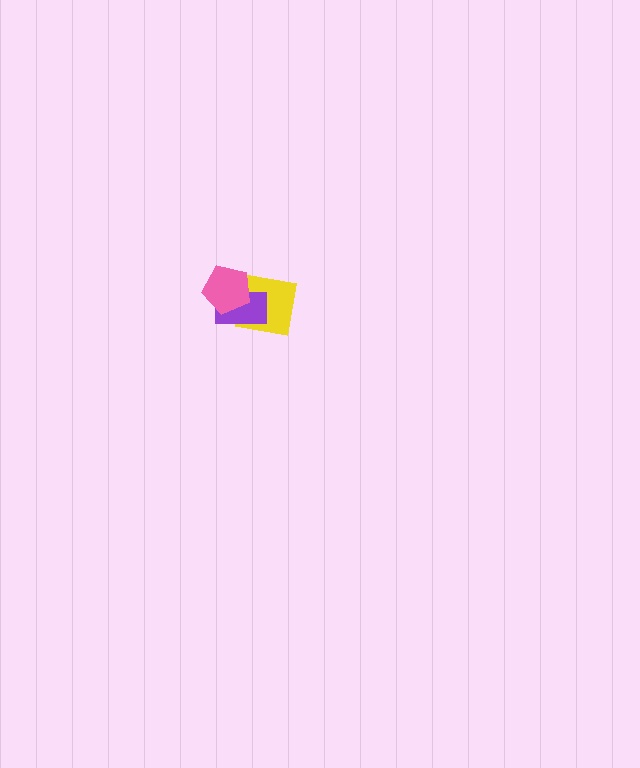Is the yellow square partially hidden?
Yes, it is partially covered by another shape.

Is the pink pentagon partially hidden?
No, no other shape covers it.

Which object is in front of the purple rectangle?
The pink pentagon is in front of the purple rectangle.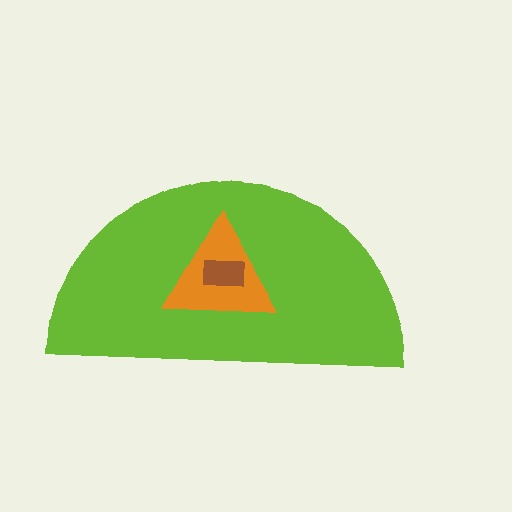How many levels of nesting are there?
3.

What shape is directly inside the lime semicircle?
The orange triangle.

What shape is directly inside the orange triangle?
The brown rectangle.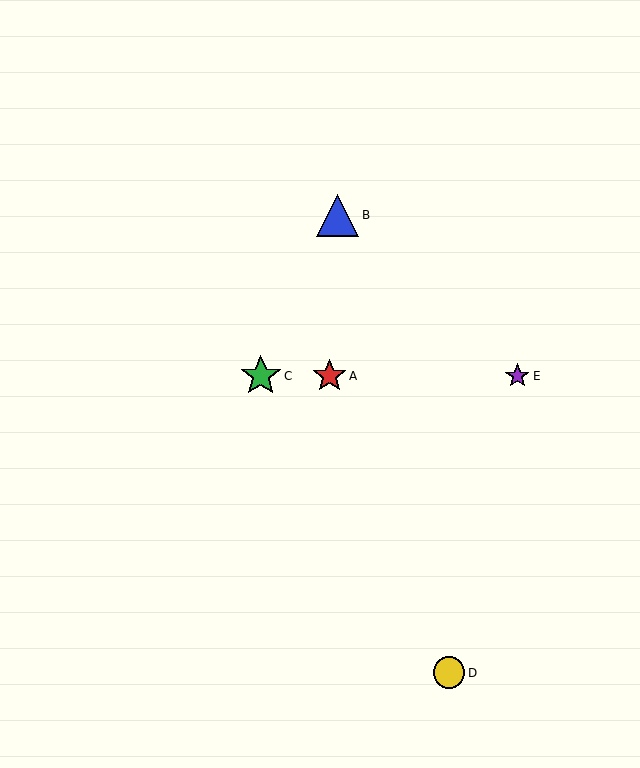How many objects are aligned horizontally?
3 objects (A, C, E) are aligned horizontally.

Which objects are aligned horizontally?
Objects A, C, E are aligned horizontally.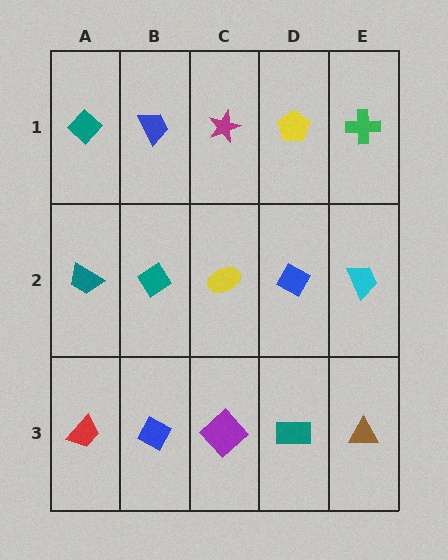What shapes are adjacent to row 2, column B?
A blue trapezoid (row 1, column B), a blue diamond (row 3, column B), a teal trapezoid (row 2, column A), a yellow ellipse (row 2, column C).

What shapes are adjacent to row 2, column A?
A teal diamond (row 1, column A), a red trapezoid (row 3, column A), a teal diamond (row 2, column B).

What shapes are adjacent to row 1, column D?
A blue diamond (row 2, column D), a magenta star (row 1, column C), a green cross (row 1, column E).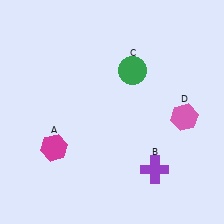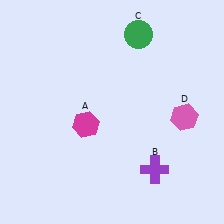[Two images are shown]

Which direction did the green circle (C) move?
The green circle (C) moved up.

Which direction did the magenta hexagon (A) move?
The magenta hexagon (A) moved right.